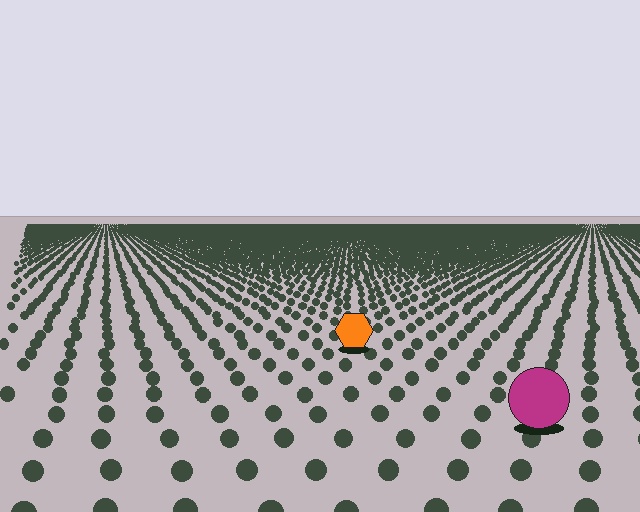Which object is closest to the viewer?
The magenta circle is closest. The texture marks near it are larger and more spread out.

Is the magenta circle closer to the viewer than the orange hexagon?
Yes. The magenta circle is closer — you can tell from the texture gradient: the ground texture is coarser near it.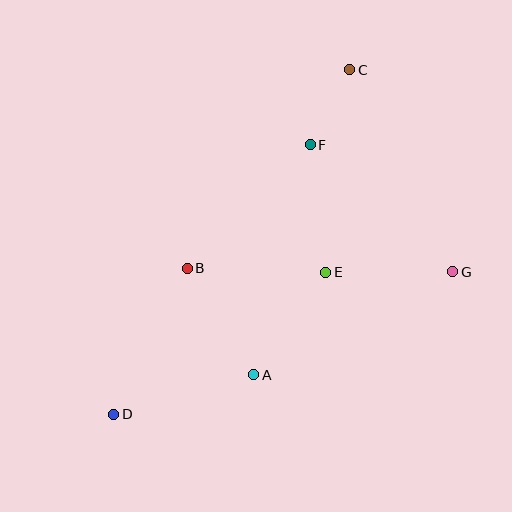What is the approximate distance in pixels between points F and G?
The distance between F and G is approximately 191 pixels.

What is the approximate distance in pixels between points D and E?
The distance between D and E is approximately 255 pixels.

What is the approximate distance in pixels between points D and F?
The distance between D and F is approximately 333 pixels.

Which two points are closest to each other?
Points C and F are closest to each other.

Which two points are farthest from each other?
Points C and D are farthest from each other.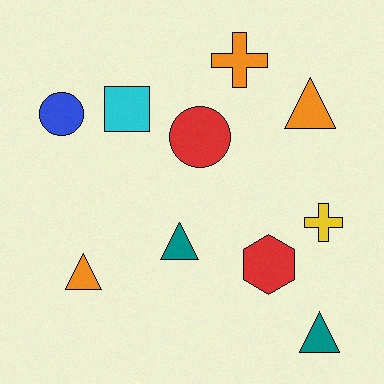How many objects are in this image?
There are 10 objects.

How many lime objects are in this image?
There are no lime objects.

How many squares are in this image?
There is 1 square.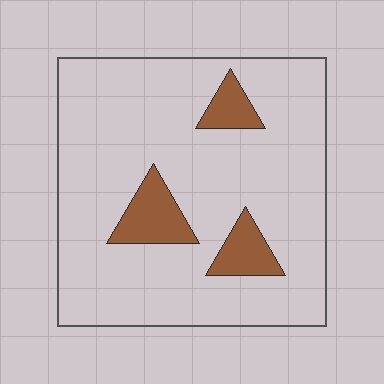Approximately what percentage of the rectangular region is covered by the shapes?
Approximately 10%.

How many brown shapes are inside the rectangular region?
3.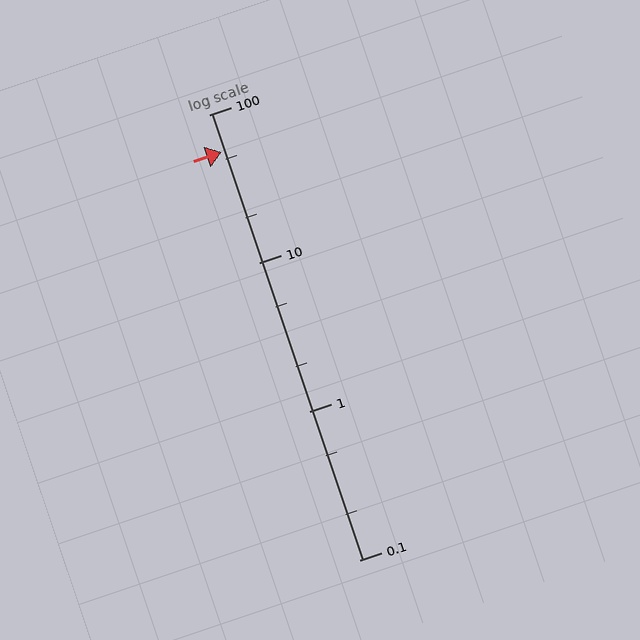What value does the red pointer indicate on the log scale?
The pointer indicates approximately 56.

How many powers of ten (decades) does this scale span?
The scale spans 3 decades, from 0.1 to 100.